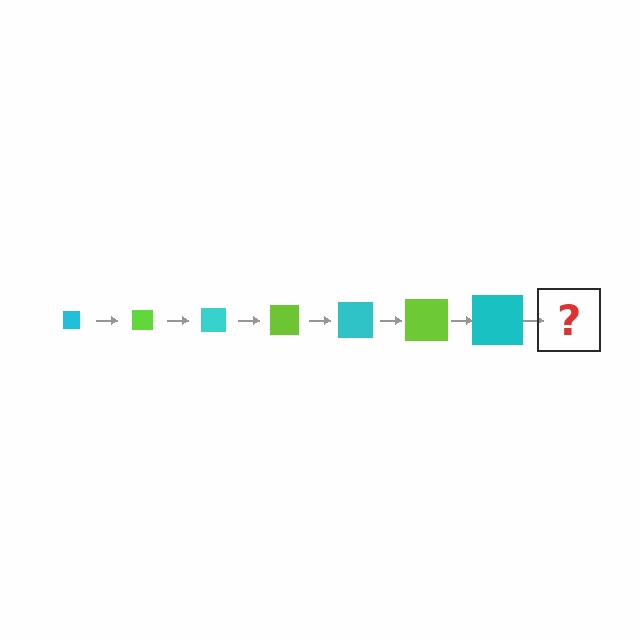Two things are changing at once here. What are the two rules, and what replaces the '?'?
The two rules are that the square grows larger each step and the color cycles through cyan and lime. The '?' should be a lime square, larger than the previous one.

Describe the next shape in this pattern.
It should be a lime square, larger than the previous one.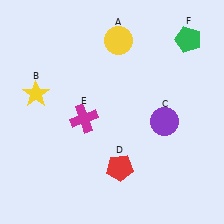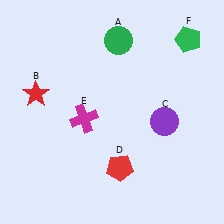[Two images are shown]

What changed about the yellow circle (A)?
In Image 1, A is yellow. In Image 2, it changed to green.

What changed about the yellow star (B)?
In Image 1, B is yellow. In Image 2, it changed to red.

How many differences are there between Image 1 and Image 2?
There are 2 differences between the two images.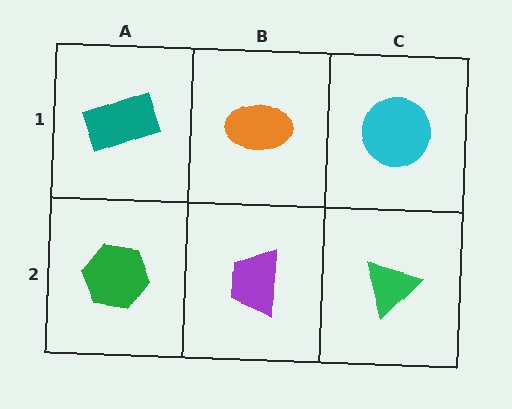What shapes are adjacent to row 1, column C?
A green triangle (row 2, column C), an orange ellipse (row 1, column B).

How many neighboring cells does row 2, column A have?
2.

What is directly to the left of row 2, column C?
A purple trapezoid.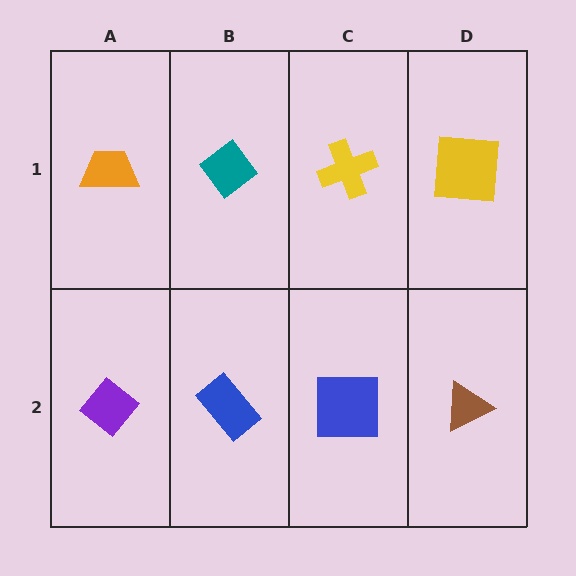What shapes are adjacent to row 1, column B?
A blue rectangle (row 2, column B), an orange trapezoid (row 1, column A), a yellow cross (row 1, column C).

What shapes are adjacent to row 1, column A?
A purple diamond (row 2, column A), a teal diamond (row 1, column B).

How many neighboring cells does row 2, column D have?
2.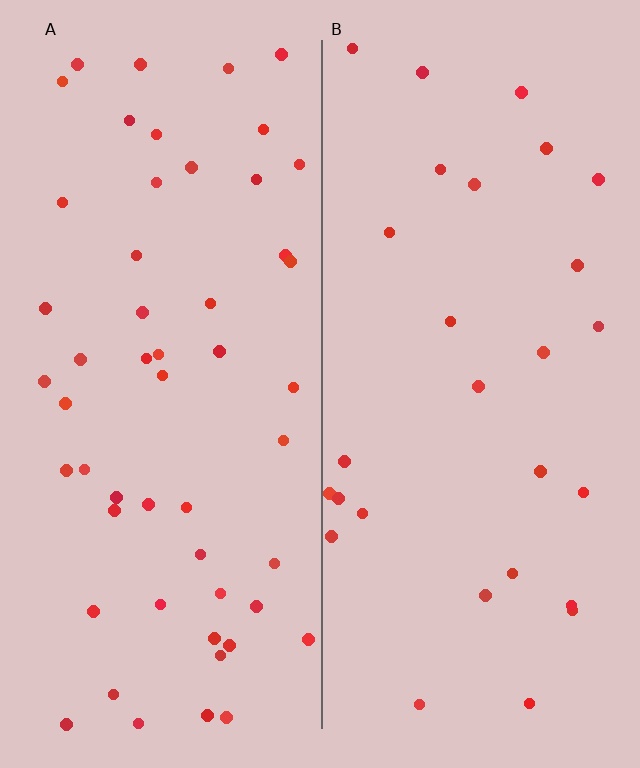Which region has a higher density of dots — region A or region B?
A (the left).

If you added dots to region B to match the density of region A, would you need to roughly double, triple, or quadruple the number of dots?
Approximately double.